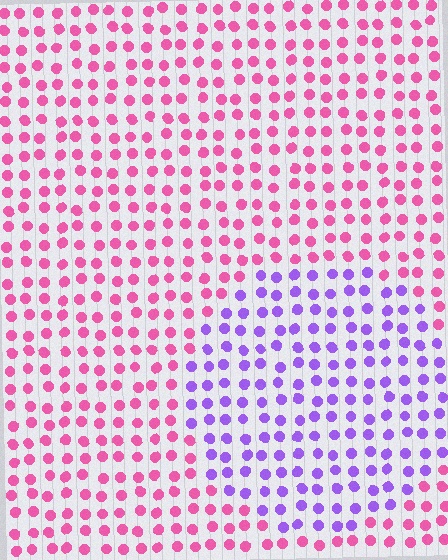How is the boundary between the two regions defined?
The boundary is defined purely by a slight shift in hue (about 59 degrees). Spacing, size, and orientation are identical on both sides.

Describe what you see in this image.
The image is filled with small pink elements in a uniform arrangement. A circle-shaped region is visible where the elements are tinted to a slightly different hue, forming a subtle color boundary.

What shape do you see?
I see a circle.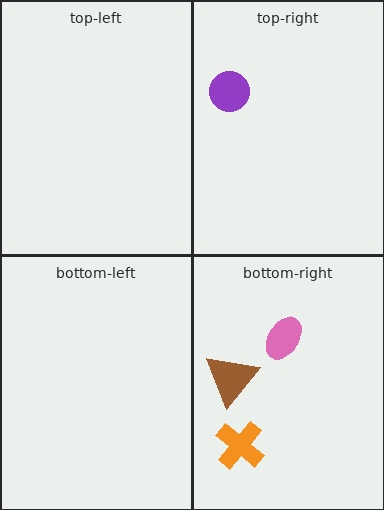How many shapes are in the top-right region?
1.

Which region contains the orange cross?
The bottom-right region.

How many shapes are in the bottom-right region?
3.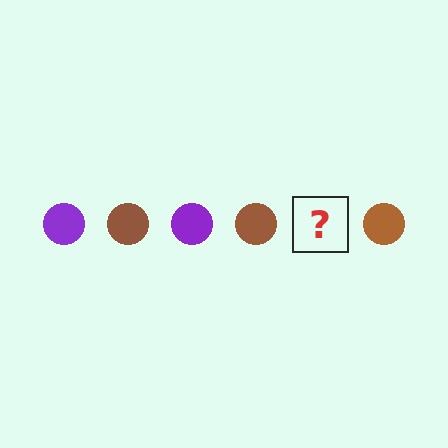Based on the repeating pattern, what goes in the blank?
The blank should be a purple circle.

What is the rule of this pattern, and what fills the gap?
The rule is that the pattern cycles through purple, brown circles. The gap should be filled with a purple circle.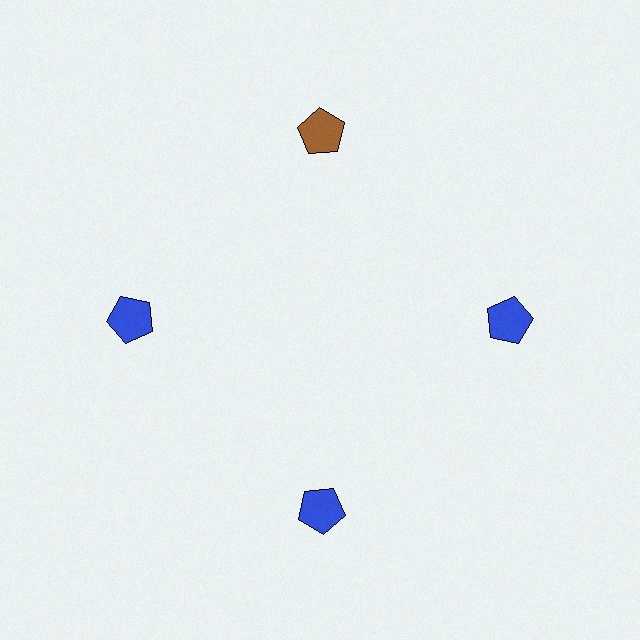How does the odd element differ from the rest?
It has a different color: brown instead of blue.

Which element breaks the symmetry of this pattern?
The brown pentagon at roughly the 12 o'clock position breaks the symmetry. All other shapes are blue pentagons.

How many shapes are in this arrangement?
There are 4 shapes arranged in a ring pattern.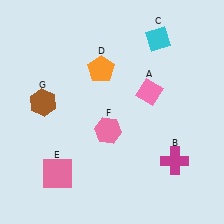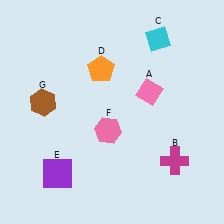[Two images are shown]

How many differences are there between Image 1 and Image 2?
There is 1 difference between the two images.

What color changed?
The square (E) changed from pink in Image 1 to purple in Image 2.